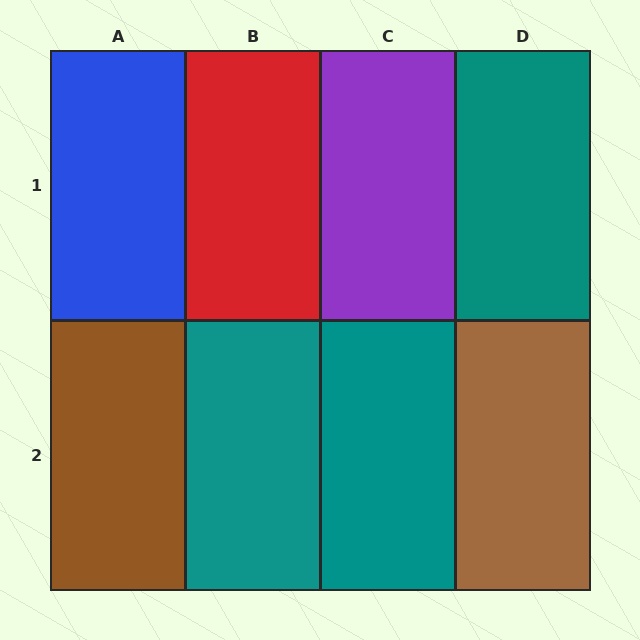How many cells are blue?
1 cell is blue.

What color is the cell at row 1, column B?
Red.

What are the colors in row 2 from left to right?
Brown, teal, teal, brown.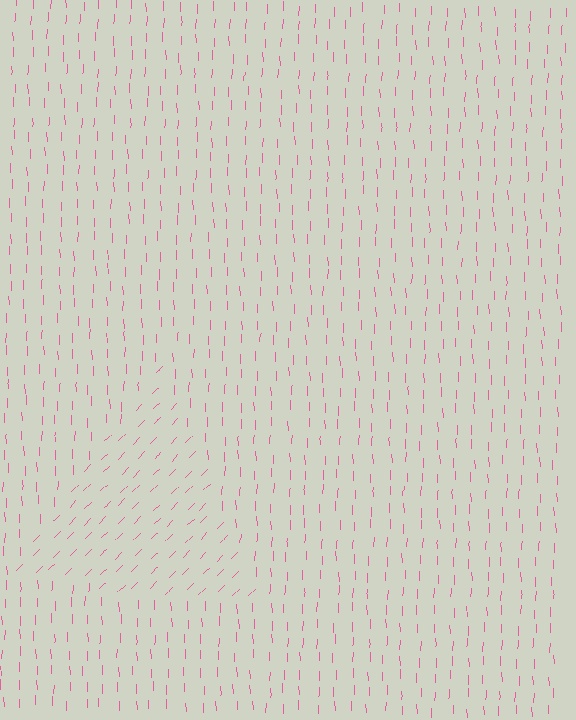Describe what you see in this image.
The image is filled with small pink line segments. A triangle region in the image has lines oriented differently from the surrounding lines, creating a visible texture boundary.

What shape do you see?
I see a triangle.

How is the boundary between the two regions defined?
The boundary is defined purely by a change in line orientation (approximately 45 degrees difference). All lines are the same color and thickness.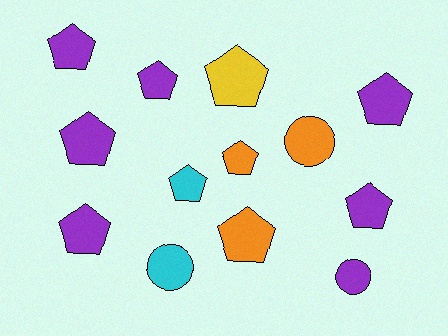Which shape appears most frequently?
Pentagon, with 10 objects.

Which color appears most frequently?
Purple, with 7 objects.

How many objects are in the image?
There are 13 objects.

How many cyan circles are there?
There is 1 cyan circle.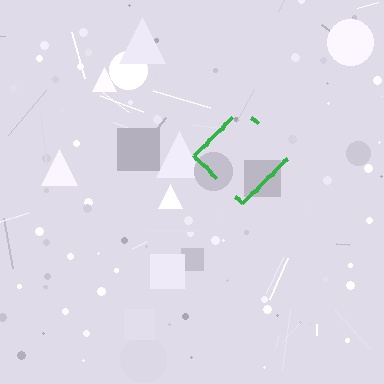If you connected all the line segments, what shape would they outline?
They would outline a diamond.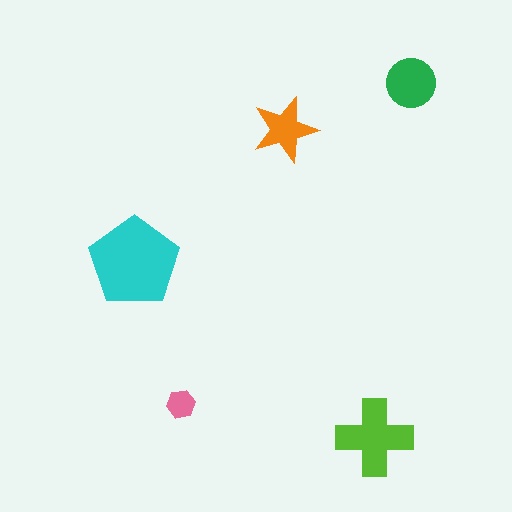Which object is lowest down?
The lime cross is bottommost.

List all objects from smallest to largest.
The pink hexagon, the orange star, the green circle, the lime cross, the cyan pentagon.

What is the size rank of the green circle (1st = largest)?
3rd.